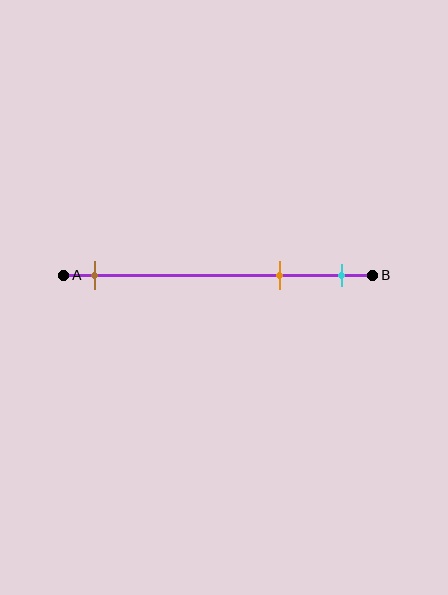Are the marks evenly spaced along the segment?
No, the marks are not evenly spaced.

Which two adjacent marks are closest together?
The orange and cyan marks are the closest adjacent pair.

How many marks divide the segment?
There are 3 marks dividing the segment.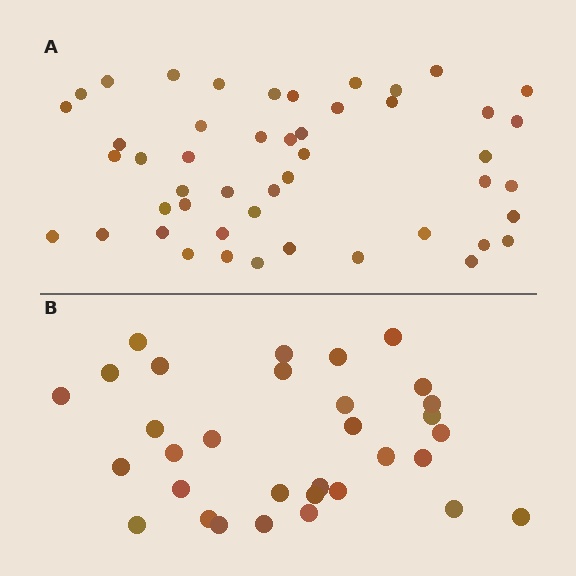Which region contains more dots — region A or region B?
Region A (the top region) has more dots.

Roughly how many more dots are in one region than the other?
Region A has approximately 15 more dots than region B.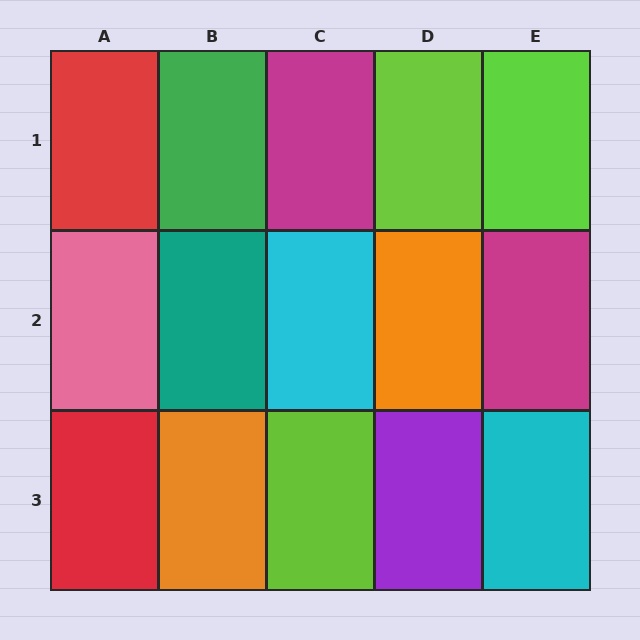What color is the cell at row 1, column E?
Lime.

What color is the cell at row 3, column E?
Cyan.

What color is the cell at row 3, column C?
Lime.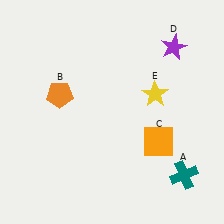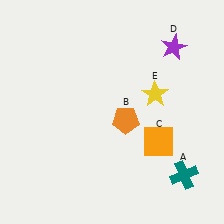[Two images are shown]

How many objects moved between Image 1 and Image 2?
1 object moved between the two images.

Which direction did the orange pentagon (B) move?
The orange pentagon (B) moved right.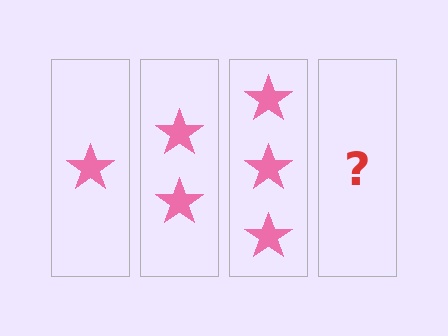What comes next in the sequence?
The next element should be 4 stars.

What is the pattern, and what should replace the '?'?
The pattern is that each step adds one more star. The '?' should be 4 stars.